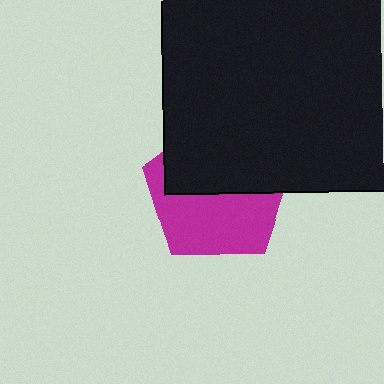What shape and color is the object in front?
The object in front is a black square.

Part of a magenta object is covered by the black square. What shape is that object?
It is a pentagon.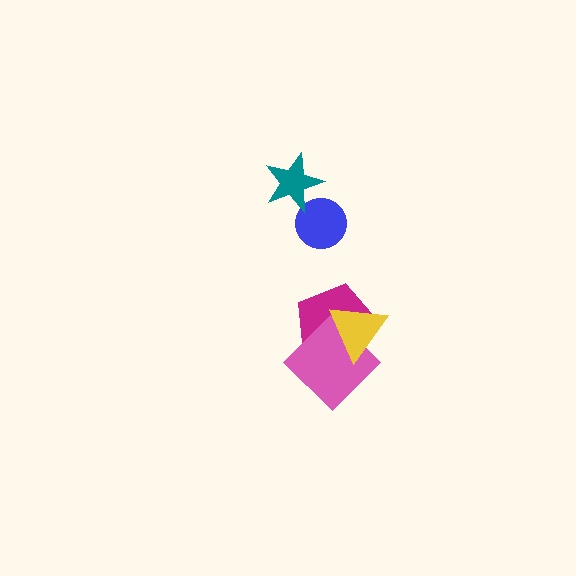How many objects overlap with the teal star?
1 object overlaps with the teal star.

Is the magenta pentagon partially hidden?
Yes, it is partially covered by another shape.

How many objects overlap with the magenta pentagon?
2 objects overlap with the magenta pentagon.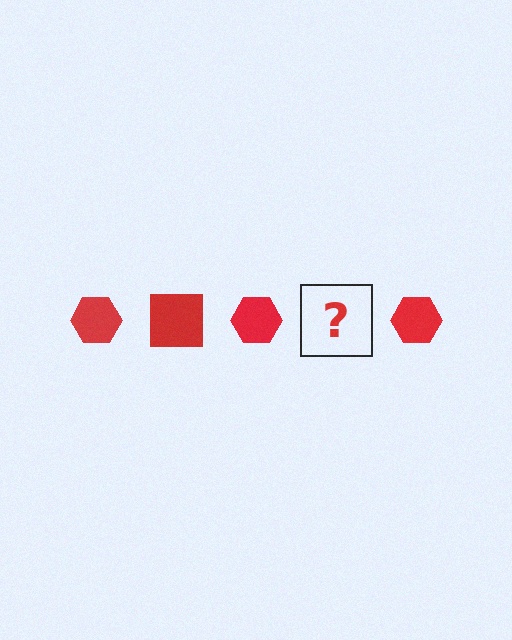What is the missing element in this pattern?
The missing element is a red square.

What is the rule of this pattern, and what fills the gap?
The rule is that the pattern cycles through hexagon, square shapes in red. The gap should be filled with a red square.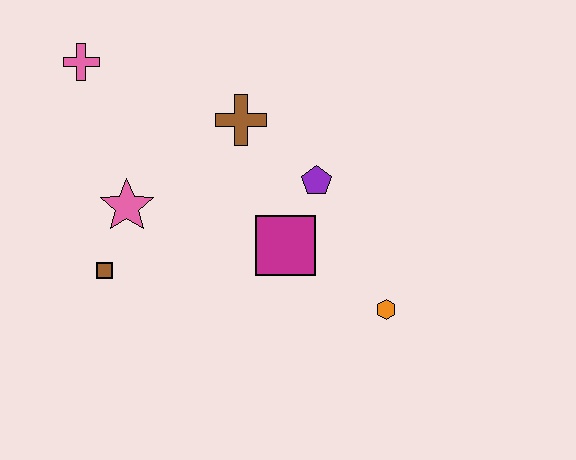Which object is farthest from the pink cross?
The orange hexagon is farthest from the pink cross.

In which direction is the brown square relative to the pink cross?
The brown square is below the pink cross.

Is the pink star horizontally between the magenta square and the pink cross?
Yes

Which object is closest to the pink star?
The brown square is closest to the pink star.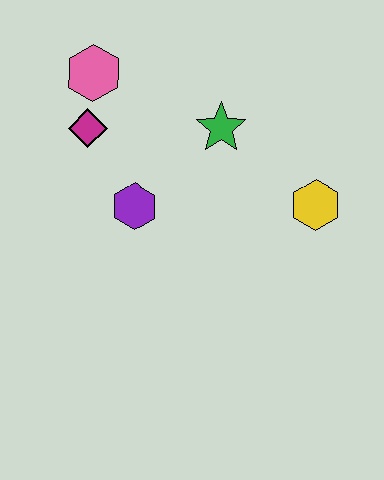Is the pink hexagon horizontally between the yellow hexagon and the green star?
No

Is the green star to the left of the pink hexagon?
No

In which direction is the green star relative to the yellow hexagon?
The green star is to the left of the yellow hexagon.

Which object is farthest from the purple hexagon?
The yellow hexagon is farthest from the purple hexagon.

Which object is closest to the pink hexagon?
The magenta diamond is closest to the pink hexagon.